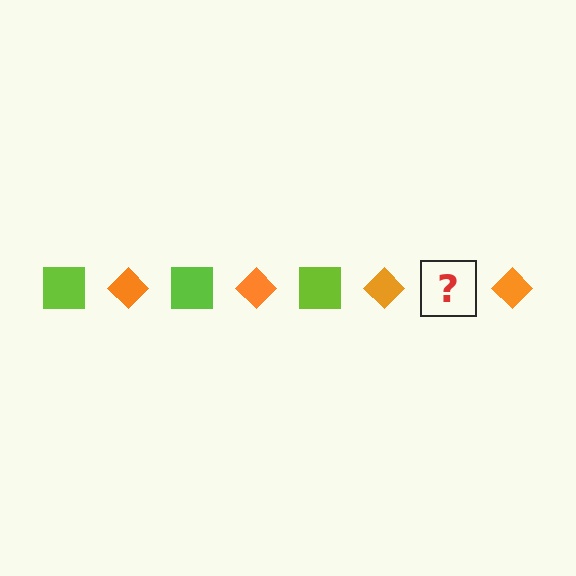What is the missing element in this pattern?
The missing element is a lime square.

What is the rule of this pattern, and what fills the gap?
The rule is that the pattern alternates between lime square and orange diamond. The gap should be filled with a lime square.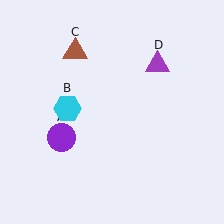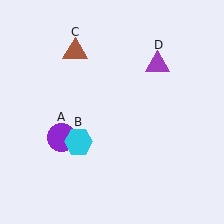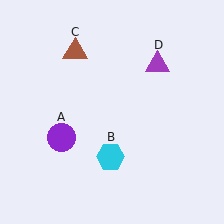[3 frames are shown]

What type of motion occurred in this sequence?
The cyan hexagon (object B) rotated counterclockwise around the center of the scene.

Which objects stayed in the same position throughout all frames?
Purple circle (object A) and brown triangle (object C) and purple triangle (object D) remained stationary.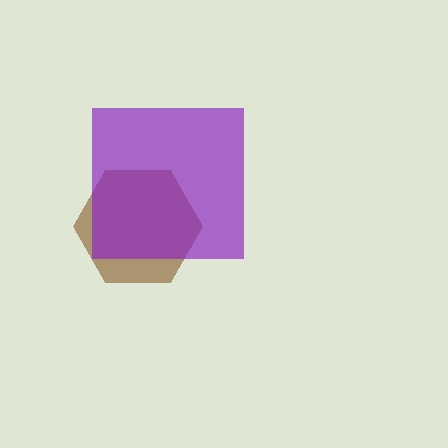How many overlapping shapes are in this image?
There are 2 overlapping shapes in the image.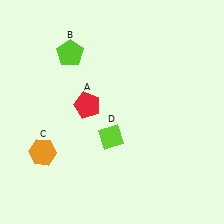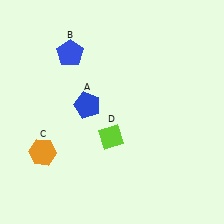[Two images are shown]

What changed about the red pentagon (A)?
In Image 1, A is red. In Image 2, it changed to blue.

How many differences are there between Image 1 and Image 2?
There are 2 differences between the two images.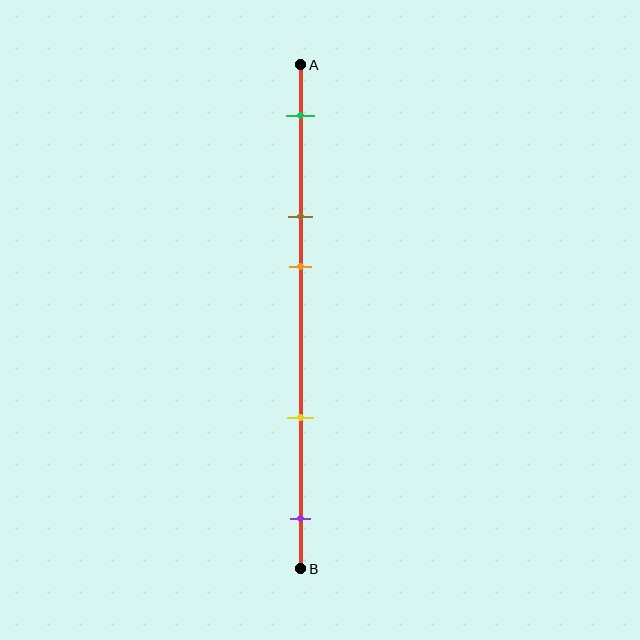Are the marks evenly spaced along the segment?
No, the marks are not evenly spaced.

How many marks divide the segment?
There are 5 marks dividing the segment.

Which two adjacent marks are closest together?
The brown and orange marks are the closest adjacent pair.